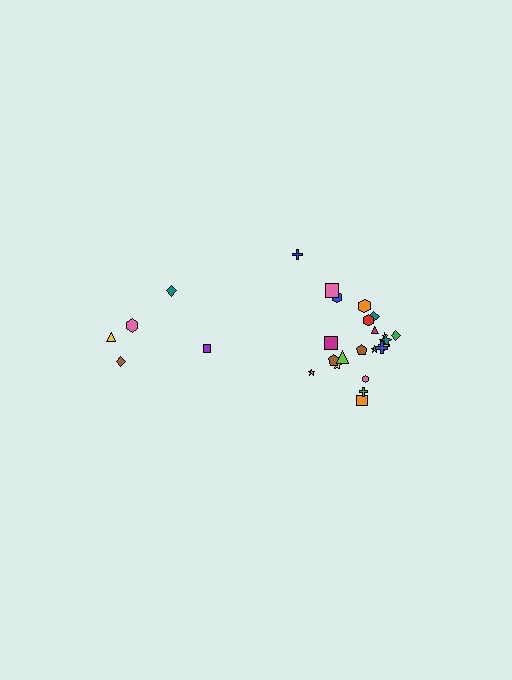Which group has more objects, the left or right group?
The right group.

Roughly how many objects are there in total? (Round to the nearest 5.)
Roughly 25 objects in total.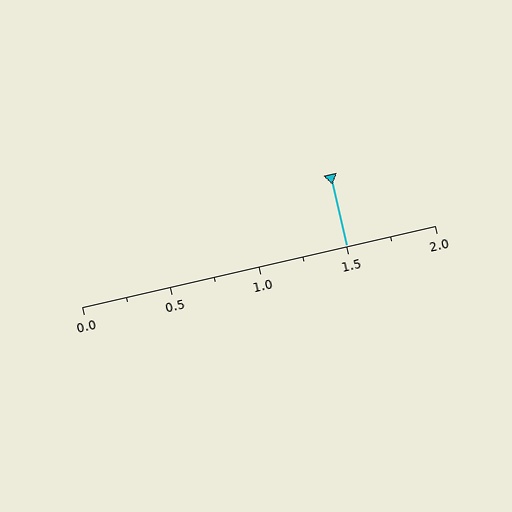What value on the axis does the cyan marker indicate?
The marker indicates approximately 1.5.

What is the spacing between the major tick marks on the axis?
The major ticks are spaced 0.5 apart.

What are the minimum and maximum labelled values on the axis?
The axis runs from 0.0 to 2.0.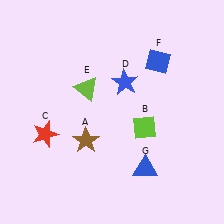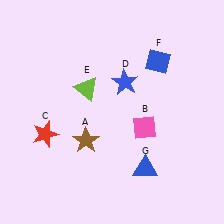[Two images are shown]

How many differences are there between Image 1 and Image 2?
There is 1 difference between the two images.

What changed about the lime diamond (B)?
In Image 1, B is lime. In Image 2, it changed to pink.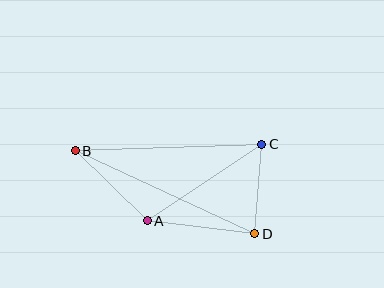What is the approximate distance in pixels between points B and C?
The distance between B and C is approximately 186 pixels.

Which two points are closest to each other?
Points C and D are closest to each other.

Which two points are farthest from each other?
Points B and D are farthest from each other.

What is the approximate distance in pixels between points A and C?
The distance between A and C is approximately 138 pixels.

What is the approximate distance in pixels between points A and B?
The distance between A and B is approximately 100 pixels.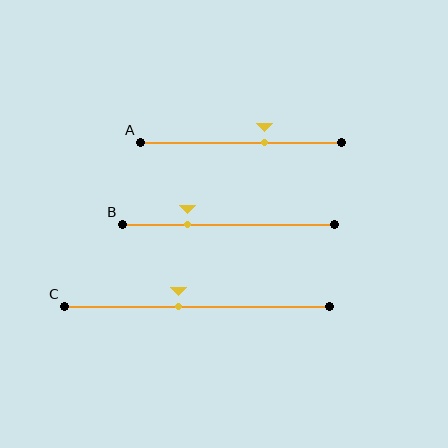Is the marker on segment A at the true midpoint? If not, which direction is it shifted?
No, the marker on segment A is shifted to the right by about 12% of the segment length.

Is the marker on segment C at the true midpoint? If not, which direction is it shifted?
No, the marker on segment C is shifted to the left by about 7% of the segment length.